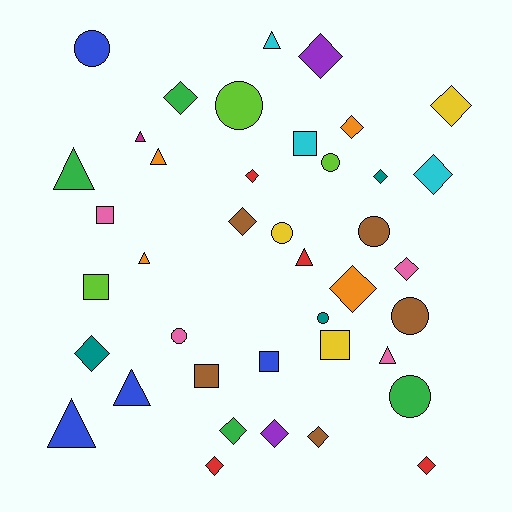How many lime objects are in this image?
There are 3 lime objects.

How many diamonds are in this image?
There are 16 diamonds.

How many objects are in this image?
There are 40 objects.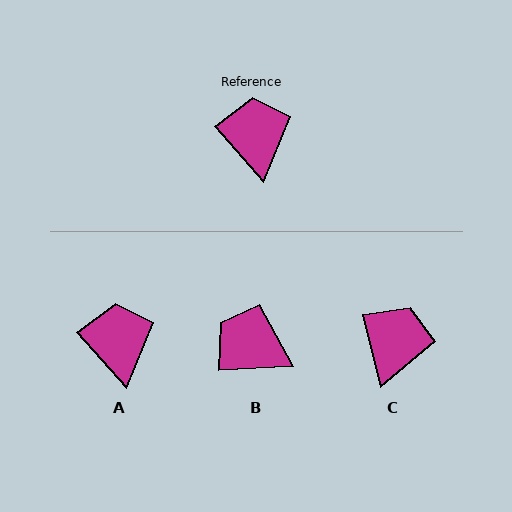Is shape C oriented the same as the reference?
No, it is off by about 28 degrees.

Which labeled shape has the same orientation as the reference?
A.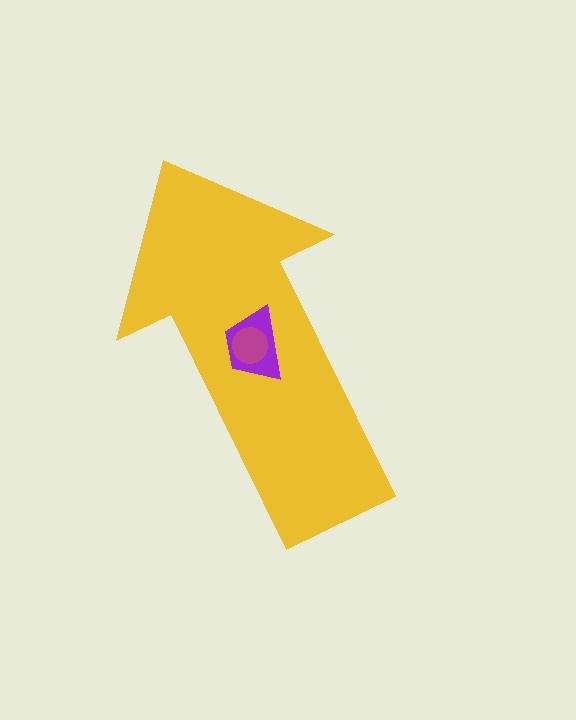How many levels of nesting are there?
3.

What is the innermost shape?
The magenta circle.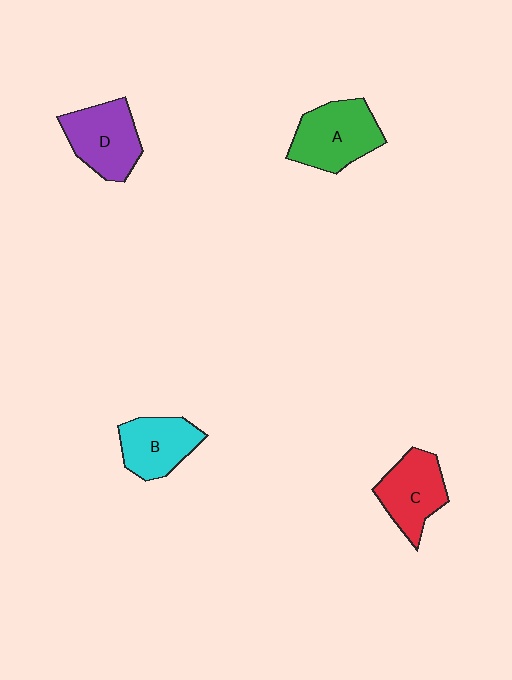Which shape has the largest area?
Shape A (green).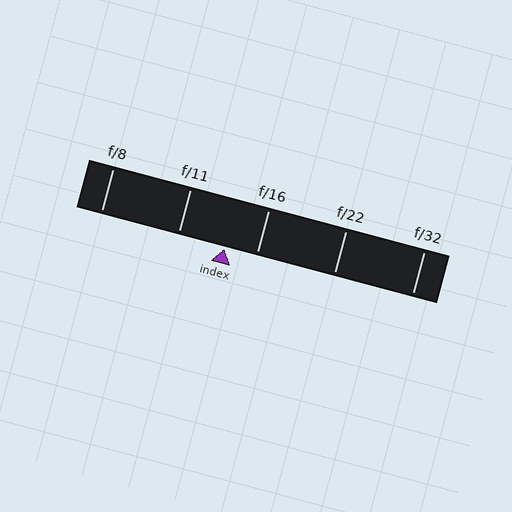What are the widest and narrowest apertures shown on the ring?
The widest aperture shown is f/8 and the narrowest is f/32.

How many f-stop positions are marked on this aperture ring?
There are 5 f-stop positions marked.